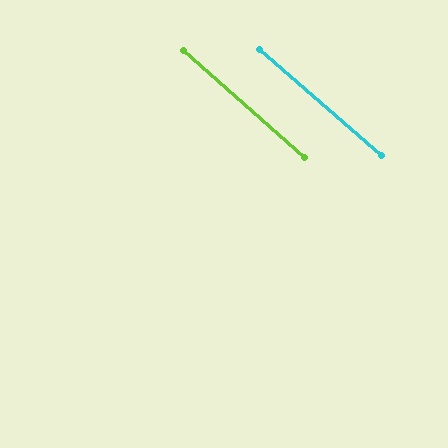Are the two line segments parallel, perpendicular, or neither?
Parallel — their directions differ by only 0.1°.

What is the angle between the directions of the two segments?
Approximately 0 degrees.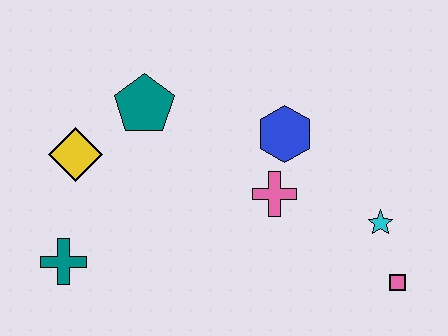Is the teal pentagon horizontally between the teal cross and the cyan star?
Yes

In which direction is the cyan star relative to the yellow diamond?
The cyan star is to the right of the yellow diamond.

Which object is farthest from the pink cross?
The teal cross is farthest from the pink cross.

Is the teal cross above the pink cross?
No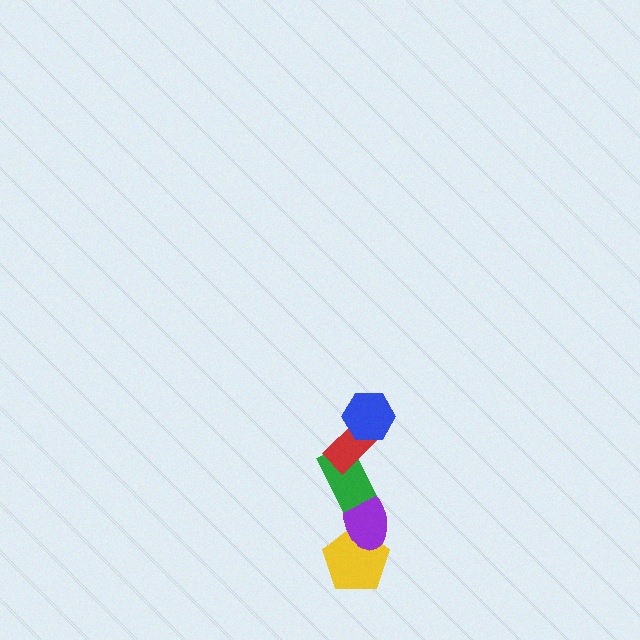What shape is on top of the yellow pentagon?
The purple ellipse is on top of the yellow pentagon.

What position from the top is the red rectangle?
The red rectangle is 2nd from the top.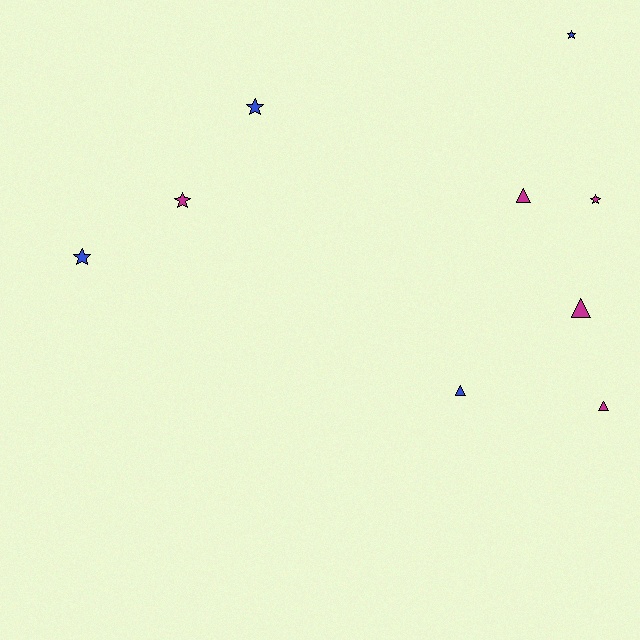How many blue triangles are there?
There is 1 blue triangle.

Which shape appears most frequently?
Star, with 5 objects.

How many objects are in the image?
There are 9 objects.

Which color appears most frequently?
Magenta, with 5 objects.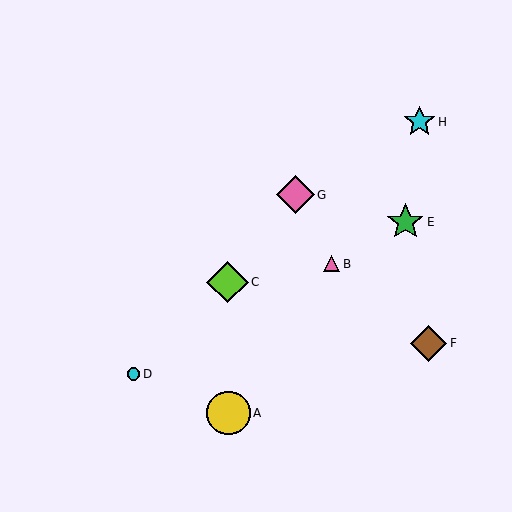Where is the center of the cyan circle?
The center of the cyan circle is at (134, 374).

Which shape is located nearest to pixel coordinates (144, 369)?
The cyan circle (labeled D) at (134, 374) is nearest to that location.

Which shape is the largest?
The yellow circle (labeled A) is the largest.